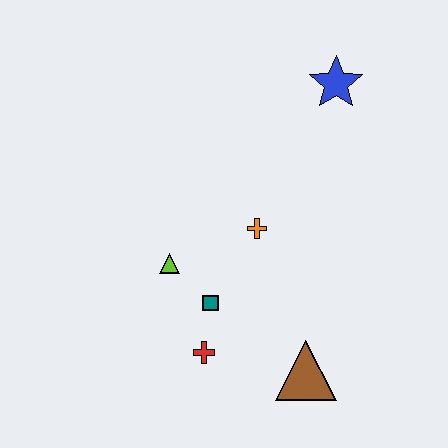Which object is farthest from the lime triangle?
The blue star is farthest from the lime triangle.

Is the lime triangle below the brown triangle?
No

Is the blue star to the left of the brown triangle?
No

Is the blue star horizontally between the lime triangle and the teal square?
No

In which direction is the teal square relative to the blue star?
The teal square is below the blue star.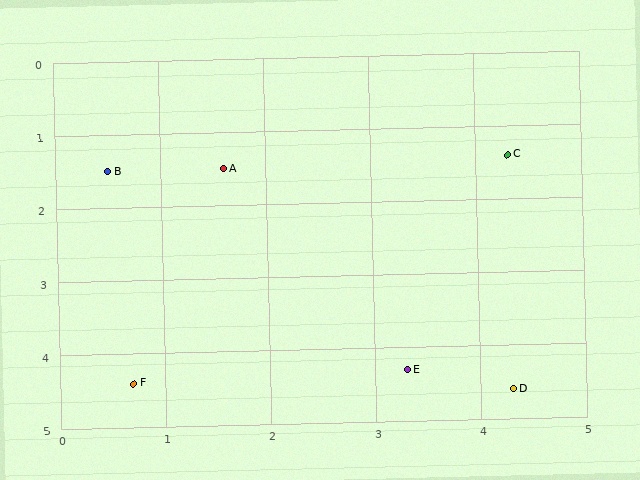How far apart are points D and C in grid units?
Points D and C are about 3.2 grid units apart.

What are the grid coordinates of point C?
Point C is at approximately (4.3, 1.4).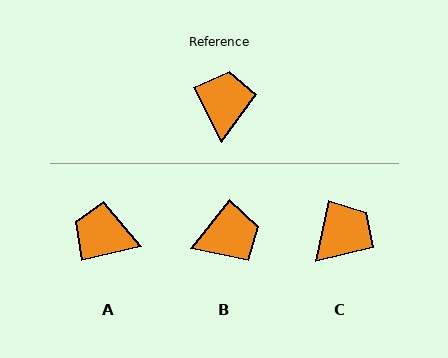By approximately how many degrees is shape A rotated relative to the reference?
Approximately 76 degrees counter-clockwise.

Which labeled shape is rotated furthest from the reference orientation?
A, about 76 degrees away.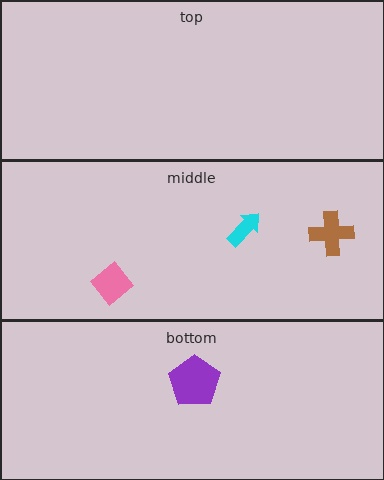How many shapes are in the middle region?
3.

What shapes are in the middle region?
The pink diamond, the brown cross, the cyan arrow.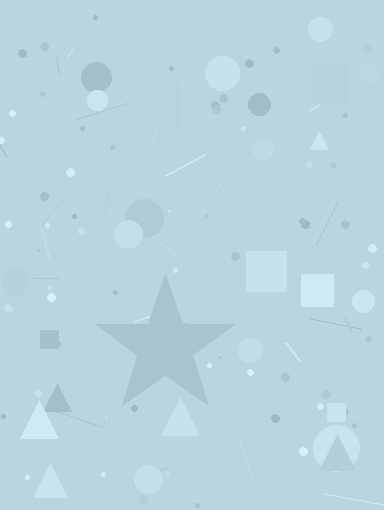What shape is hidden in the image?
A star is hidden in the image.